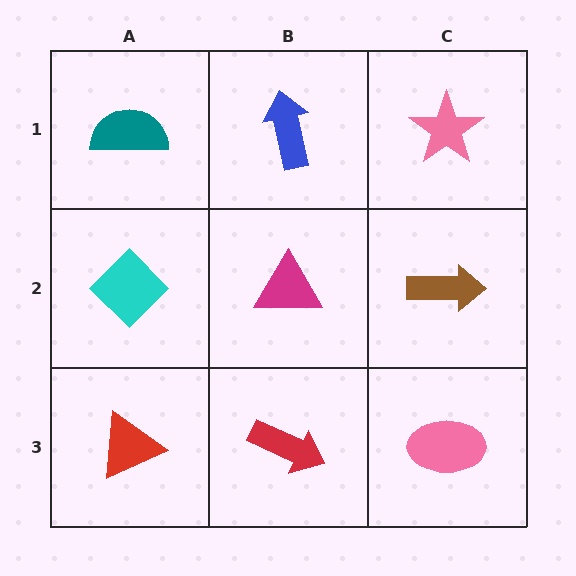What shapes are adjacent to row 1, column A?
A cyan diamond (row 2, column A), a blue arrow (row 1, column B).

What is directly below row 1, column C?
A brown arrow.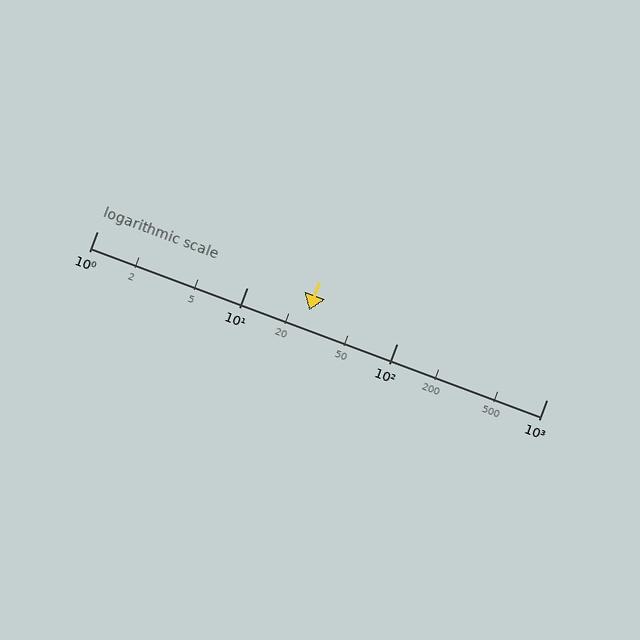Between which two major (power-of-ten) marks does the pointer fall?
The pointer is between 10 and 100.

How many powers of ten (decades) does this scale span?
The scale spans 3 decades, from 1 to 1000.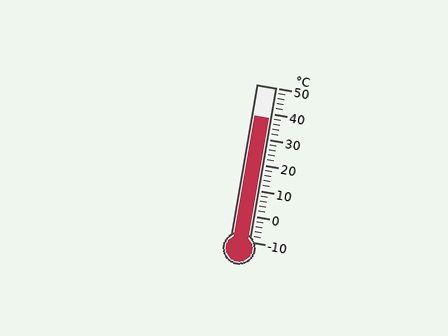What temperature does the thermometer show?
The thermometer shows approximately 38°C.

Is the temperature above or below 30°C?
The temperature is above 30°C.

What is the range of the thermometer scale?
The thermometer scale ranges from -10°C to 50°C.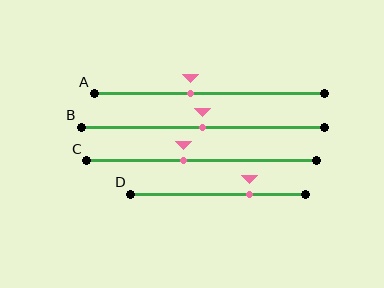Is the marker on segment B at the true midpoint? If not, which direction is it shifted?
Yes, the marker on segment B is at the true midpoint.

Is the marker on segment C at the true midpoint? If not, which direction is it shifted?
No, the marker on segment C is shifted to the left by about 8% of the segment length.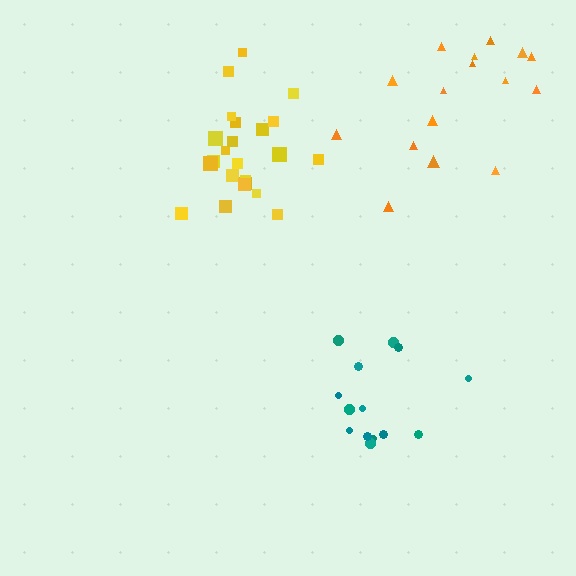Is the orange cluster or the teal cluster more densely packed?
Teal.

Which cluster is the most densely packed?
Teal.